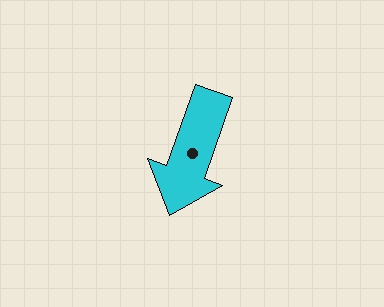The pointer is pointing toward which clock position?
Roughly 7 o'clock.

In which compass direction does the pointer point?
South.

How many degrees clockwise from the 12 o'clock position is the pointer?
Approximately 199 degrees.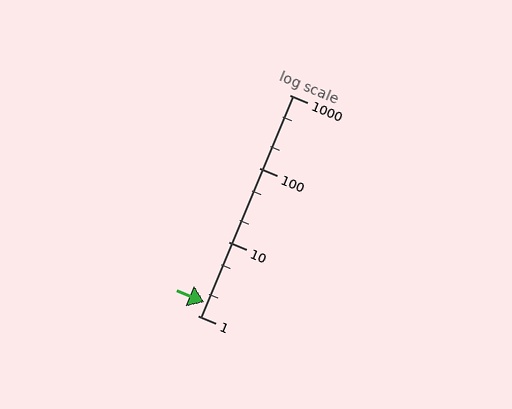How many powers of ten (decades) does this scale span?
The scale spans 3 decades, from 1 to 1000.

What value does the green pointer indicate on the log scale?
The pointer indicates approximately 1.5.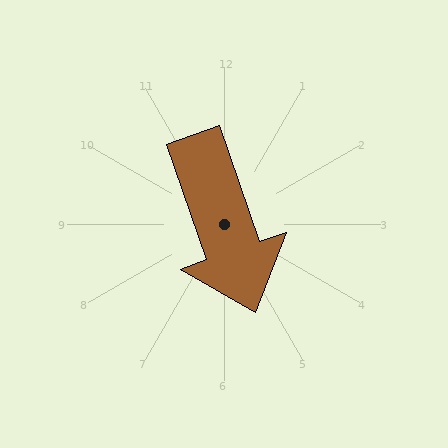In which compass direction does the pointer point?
South.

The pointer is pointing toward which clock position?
Roughly 5 o'clock.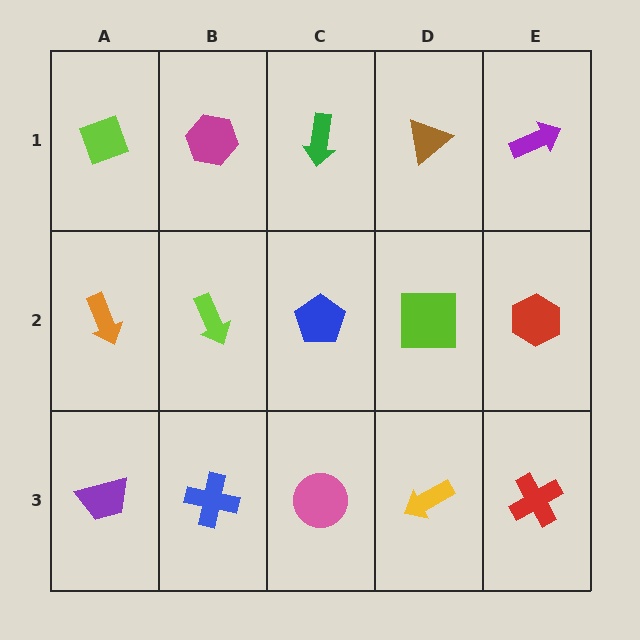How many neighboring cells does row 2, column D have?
4.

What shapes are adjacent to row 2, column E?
A purple arrow (row 1, column E), a red cross (row 3, column E), a lime square (row 2, column D).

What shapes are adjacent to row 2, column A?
A lime diamond (row 1, column A), a purple trapezoid (row 3, column A), a lime arrow (row 2, column B).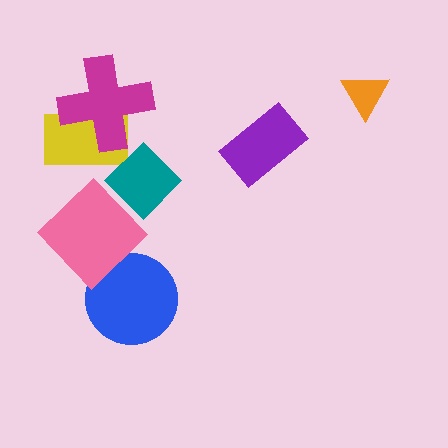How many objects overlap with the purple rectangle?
0 objects overlap with the purple rectangle.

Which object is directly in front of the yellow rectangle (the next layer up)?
The magenta cross is directly in front of the yellow rectangle.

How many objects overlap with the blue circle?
0 objects overlap with the blue circle.